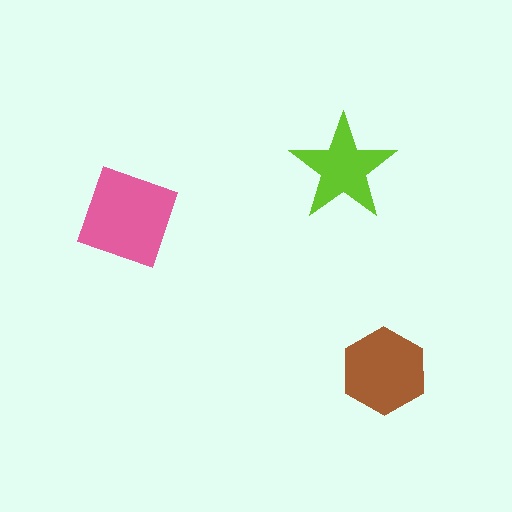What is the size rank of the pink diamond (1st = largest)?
1st.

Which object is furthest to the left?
The pink diamond is leftmost.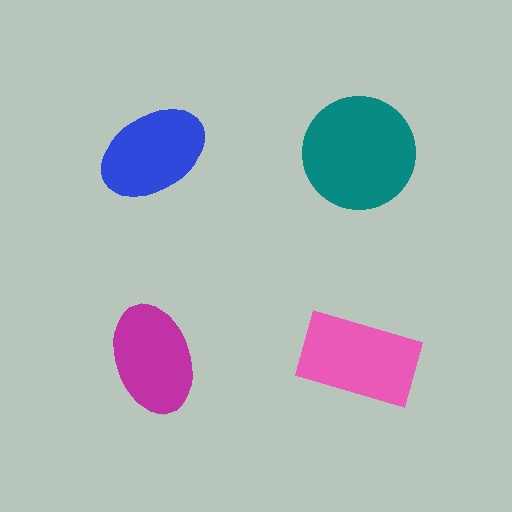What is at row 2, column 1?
A magenta ellipse.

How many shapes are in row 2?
2 shapes.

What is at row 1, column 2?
A teal circle.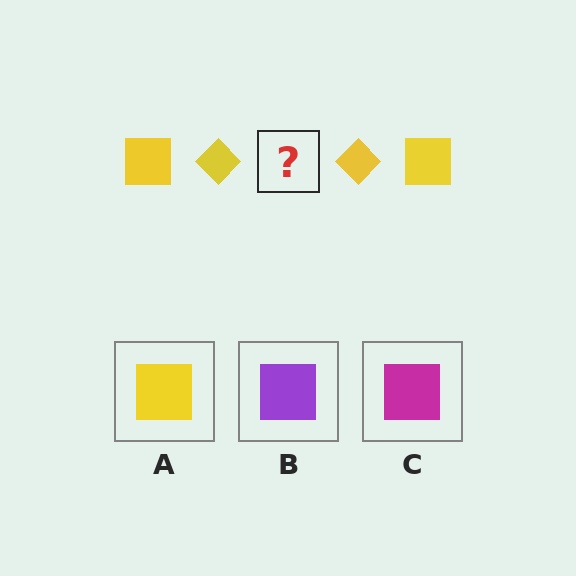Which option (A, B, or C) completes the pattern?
A.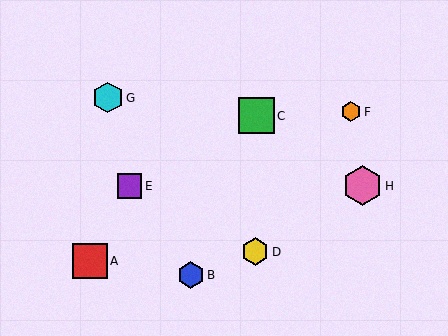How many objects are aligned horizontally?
2 objects (E, H) are aligned horizontally.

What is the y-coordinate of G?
Object G is at y≈98.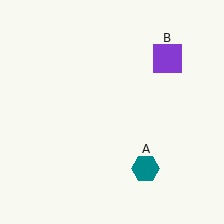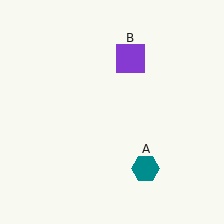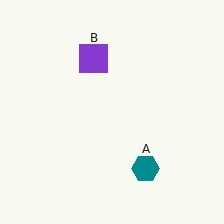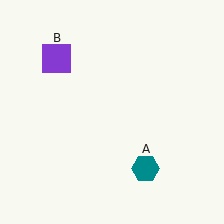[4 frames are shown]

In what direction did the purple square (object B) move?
The purple square (object B) moved left.